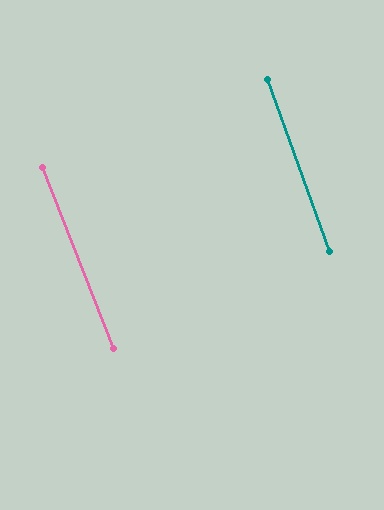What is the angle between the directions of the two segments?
Approximately 2 degrees.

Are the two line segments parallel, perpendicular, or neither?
Parallel — their directions differ by only 1.6°.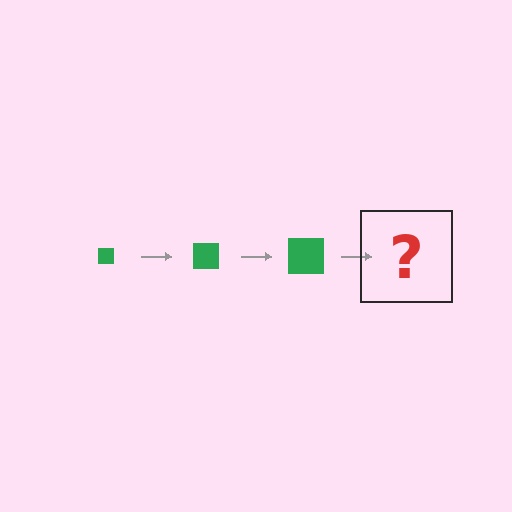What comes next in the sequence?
The next element should be a green square, larger than the previous one.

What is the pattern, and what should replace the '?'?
The pattern is that the square gets progressively larger each step. The '?' should be a green square, larger than the previous one.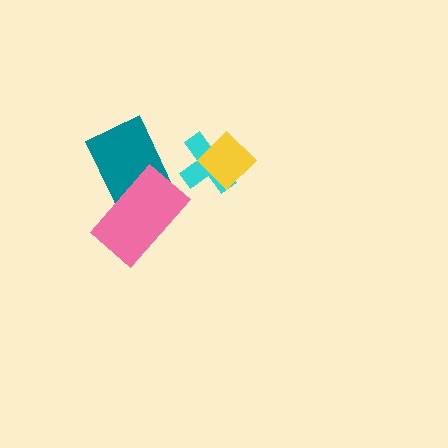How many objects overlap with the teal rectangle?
1 object overlaps with the teal rectangle.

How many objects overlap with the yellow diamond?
1 object overlaps with the yellow diamond.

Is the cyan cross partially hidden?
Yes, it is partially covered by another shape.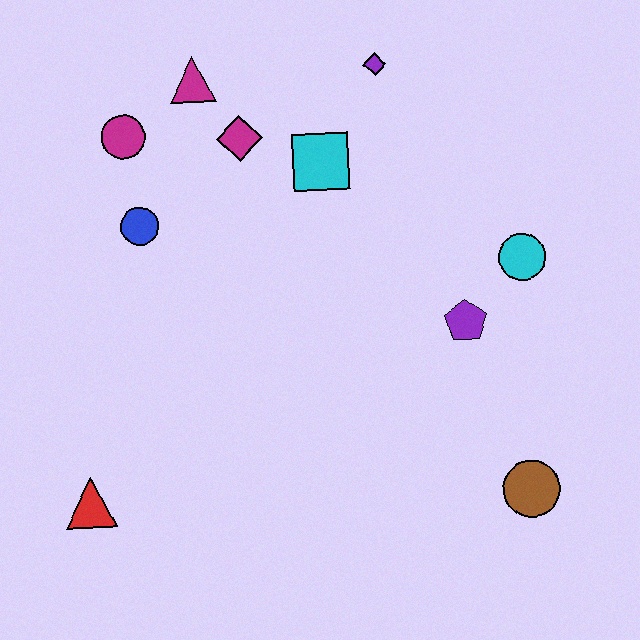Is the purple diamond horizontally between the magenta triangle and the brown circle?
Yes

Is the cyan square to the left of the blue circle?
No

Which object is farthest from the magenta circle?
The brown circle is farthest from the magenta circle.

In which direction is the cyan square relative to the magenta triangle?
The cyan square is to the right of the magenta triangle.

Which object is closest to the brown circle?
The purple pentagon is closest to the brown circle.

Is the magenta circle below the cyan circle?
No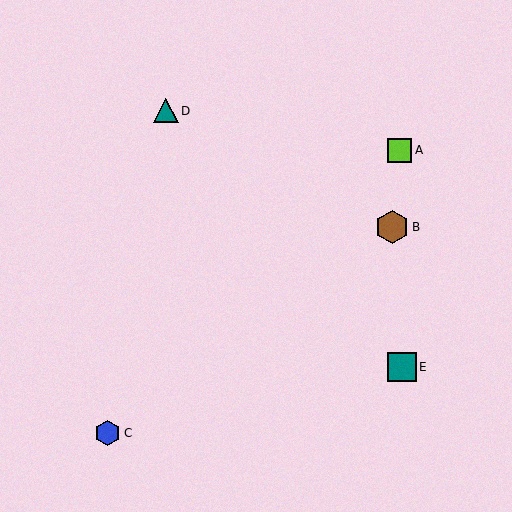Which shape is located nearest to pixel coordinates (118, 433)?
The blue hexagon (labeled C) at (108, 433) is nearest to that location.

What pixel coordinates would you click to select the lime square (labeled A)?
Click at (400, 151) to select the lime square A.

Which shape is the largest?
The brown hexagon (labeled B) is the largest.